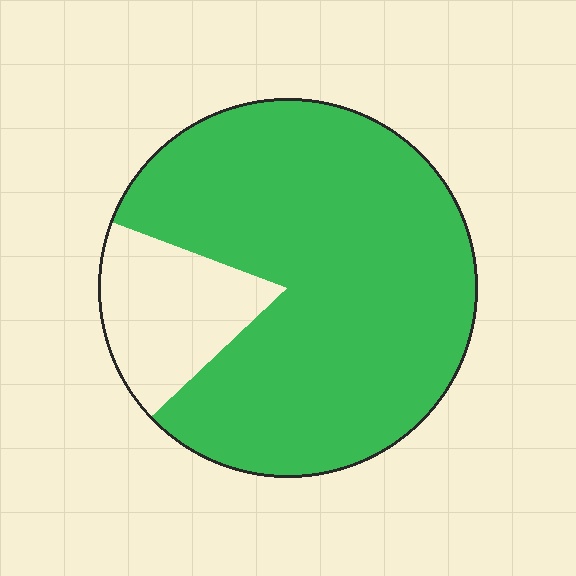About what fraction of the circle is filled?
About five sixths (5/6).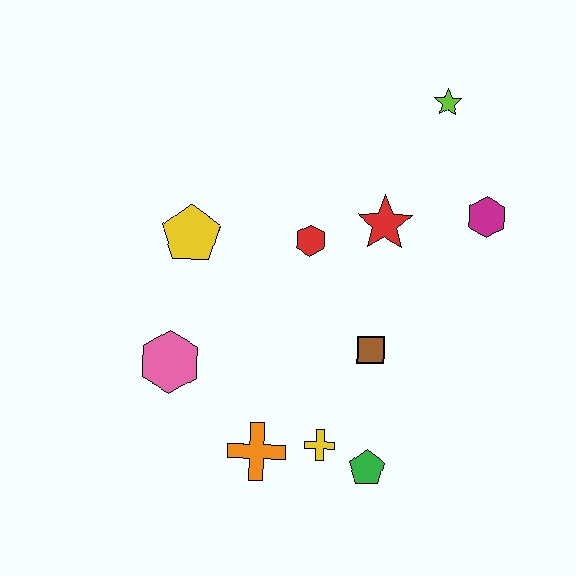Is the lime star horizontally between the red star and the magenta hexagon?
Yes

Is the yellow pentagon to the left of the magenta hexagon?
Yes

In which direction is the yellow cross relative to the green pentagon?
The yellow cross is to the left of the green pentagon.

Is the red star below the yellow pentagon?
No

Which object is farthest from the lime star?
The orange cross is farthest from the lime star.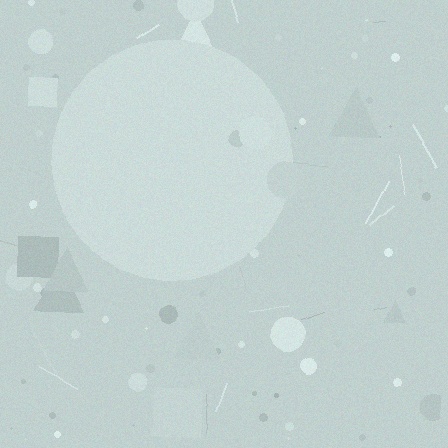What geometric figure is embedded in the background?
A circle is embedded in the background.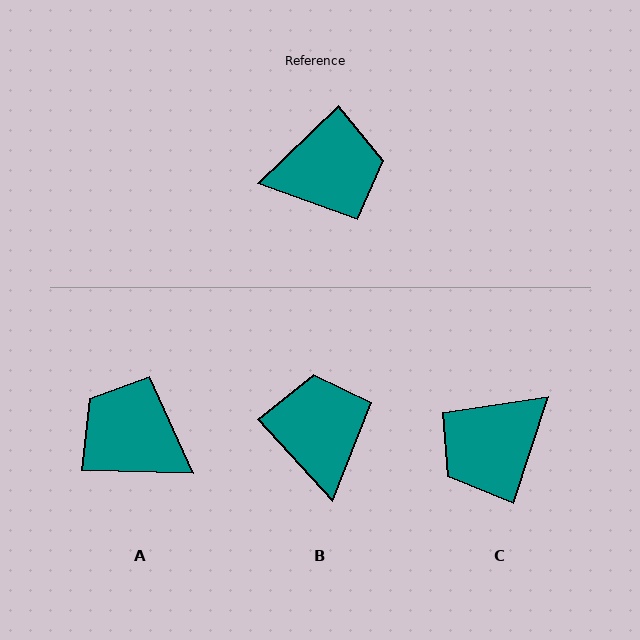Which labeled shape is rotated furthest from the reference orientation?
C, about 152 degrees away.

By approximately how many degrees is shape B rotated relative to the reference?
Approximately 89 degrees counter-clockwise.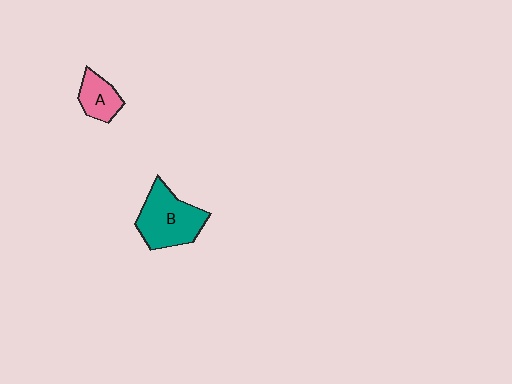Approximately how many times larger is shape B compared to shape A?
Approximately 2.0 times.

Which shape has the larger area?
Shape B (teal).